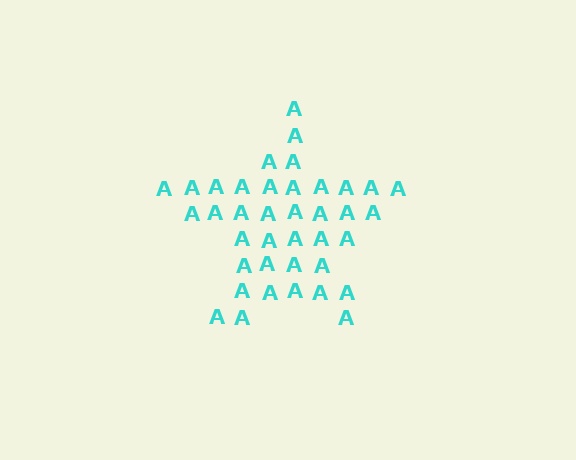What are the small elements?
The small elements are letter A's.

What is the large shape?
The large shape is a star.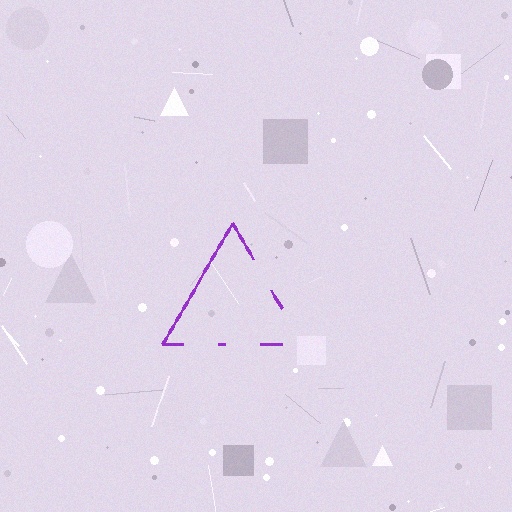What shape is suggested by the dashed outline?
The dashed outline suggests a triangle.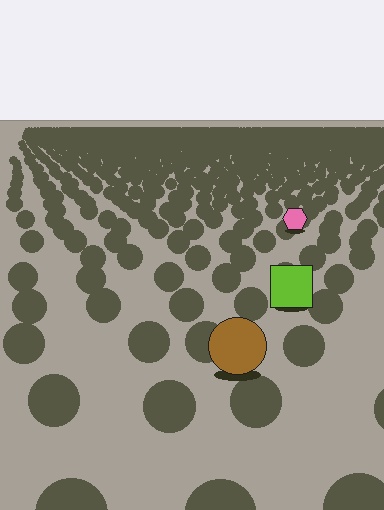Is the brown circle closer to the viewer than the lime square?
Yes. The brown circle is closer — you can tell from the texture gradient: the ground texture is coarser near it.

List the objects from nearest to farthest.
From nearest to farthest: the brown circle, the lime square, the pink hexagon.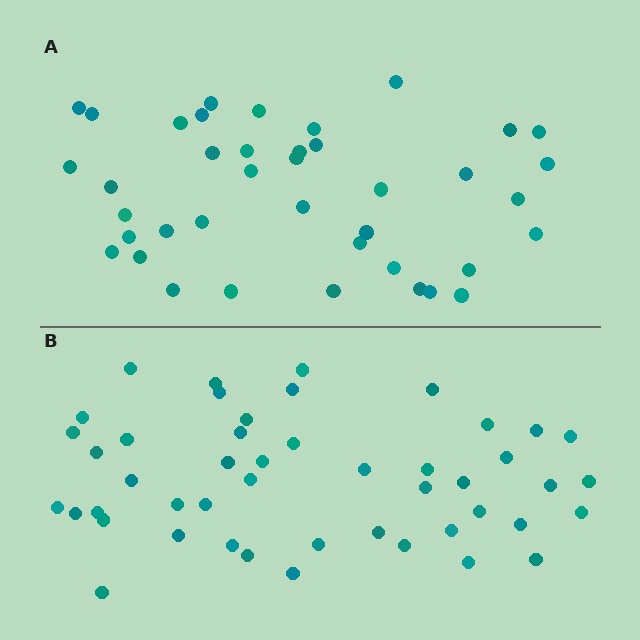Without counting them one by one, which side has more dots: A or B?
Region B (the bottom region) has more dots.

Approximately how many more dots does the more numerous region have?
Region B has roughly 8 or so more dots than region A.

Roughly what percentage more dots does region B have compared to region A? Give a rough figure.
About 20% more.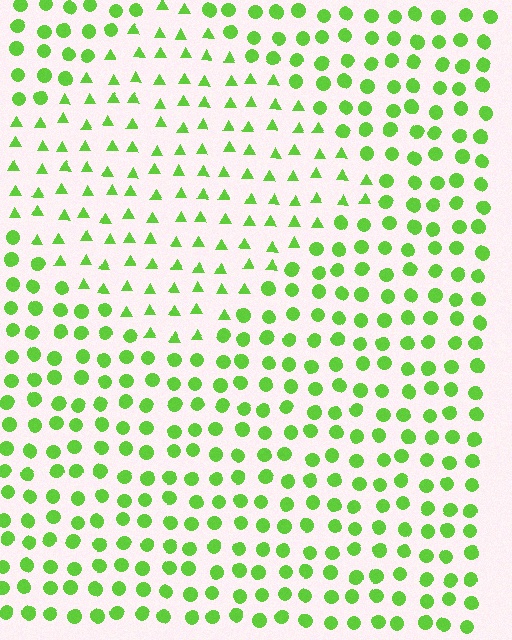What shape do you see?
I see a diamond.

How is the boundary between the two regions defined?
The boundary is defined by a change in element shape: triangles inside vs. circles outside. All elements share the same color and spacing.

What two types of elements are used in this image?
The image uses triangles inside the diamond region and circles outside it.